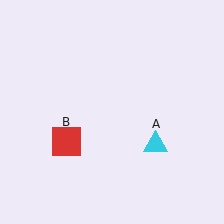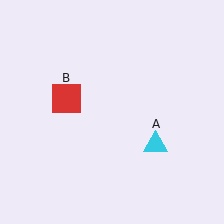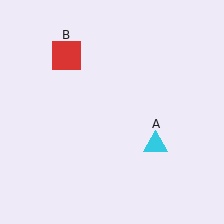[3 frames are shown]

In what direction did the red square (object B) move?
The red square (object B) moved up.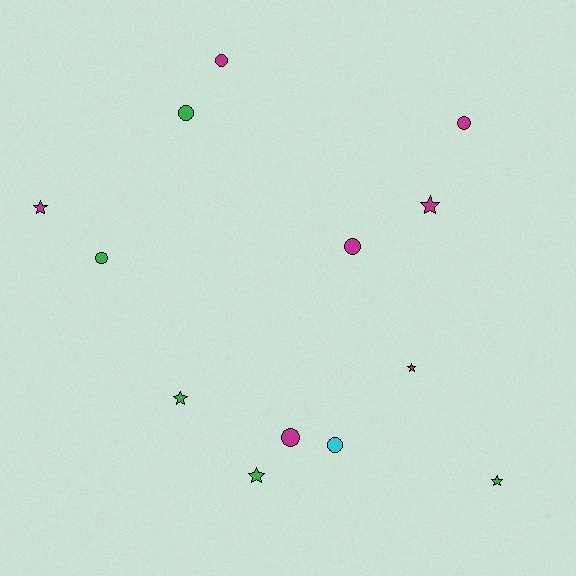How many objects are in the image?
There are 13 objects.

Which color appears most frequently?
Magenta, with 7 objects.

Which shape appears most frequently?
Circle, with 7 objects.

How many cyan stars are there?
There are no cyan stars.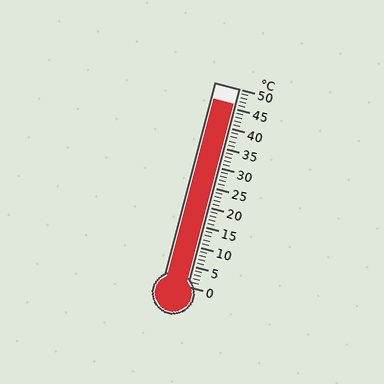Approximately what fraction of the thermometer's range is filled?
The thermometer is filled to approximately 90% of its range.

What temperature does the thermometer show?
The thermometer shows approximately 46°C.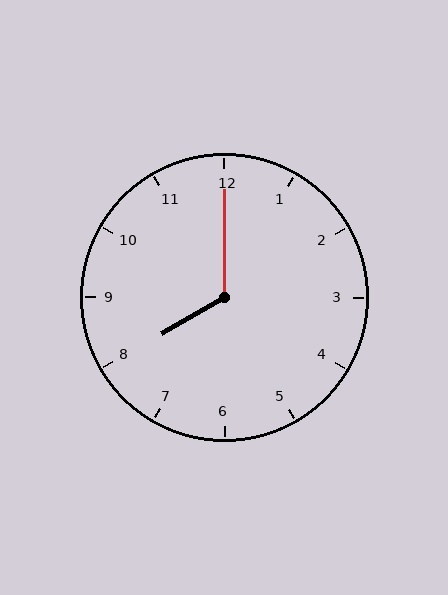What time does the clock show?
8:00.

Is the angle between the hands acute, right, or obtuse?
It is obtuse.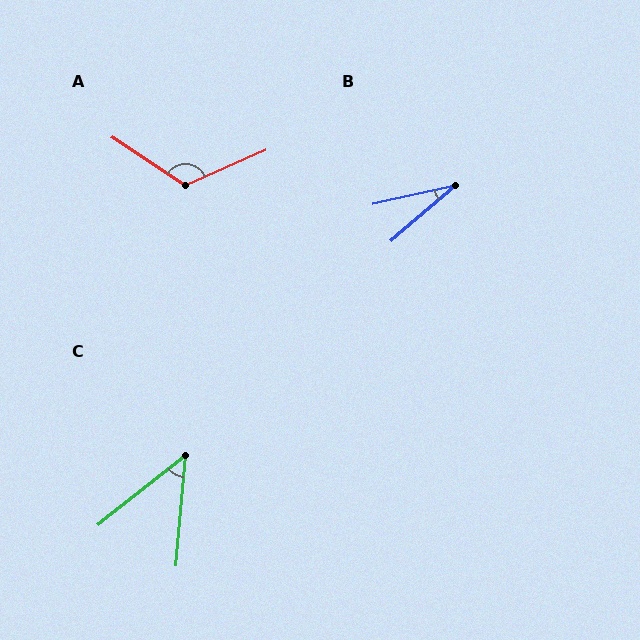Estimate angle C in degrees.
Approximately 47 degrees.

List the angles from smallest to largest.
B (28°), C (47°), A (123°).